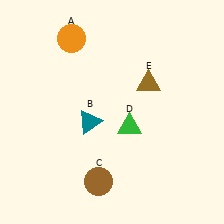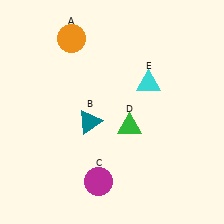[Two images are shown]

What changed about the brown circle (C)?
In Image 1, C is brown. In Image 2, it changed to magenta.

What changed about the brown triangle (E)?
In Image 1, E is brown. In Image 2, it changed to cyan.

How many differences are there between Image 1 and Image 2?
There are 2 differences between the two images.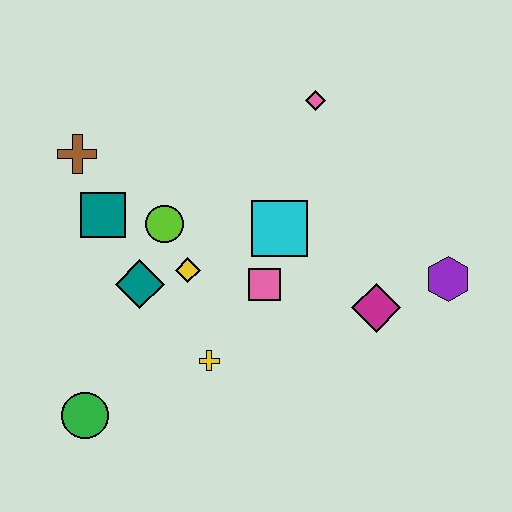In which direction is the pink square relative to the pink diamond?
The pink square is below the pink diamond.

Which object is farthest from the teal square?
The purple hexagon is farthest from the teal square.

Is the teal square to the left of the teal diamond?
Yes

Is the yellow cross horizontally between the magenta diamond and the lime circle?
Yes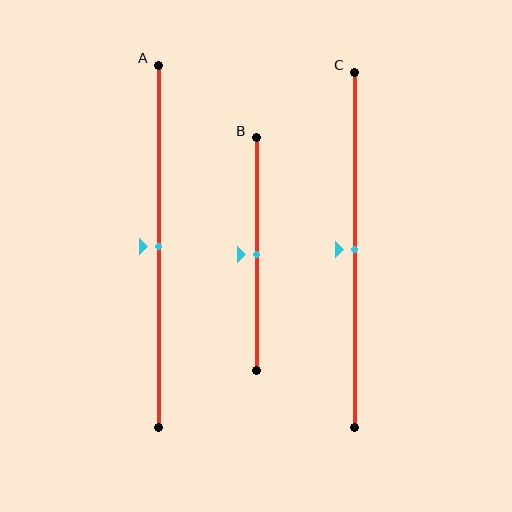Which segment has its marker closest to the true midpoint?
Segment A has its marker closest to the true midpoint.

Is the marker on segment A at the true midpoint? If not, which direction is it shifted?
Yes, the marker on segment A is at the true midpoint.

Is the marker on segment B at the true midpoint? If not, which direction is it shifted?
Yes, the marker on segment B is at the true midpoint.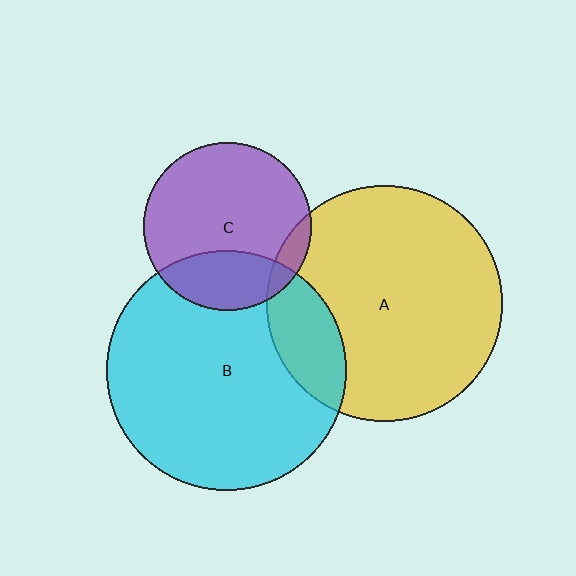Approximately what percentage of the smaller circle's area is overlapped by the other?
Approximately 25%.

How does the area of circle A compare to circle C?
Approximately 2.0 times.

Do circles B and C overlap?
Yes.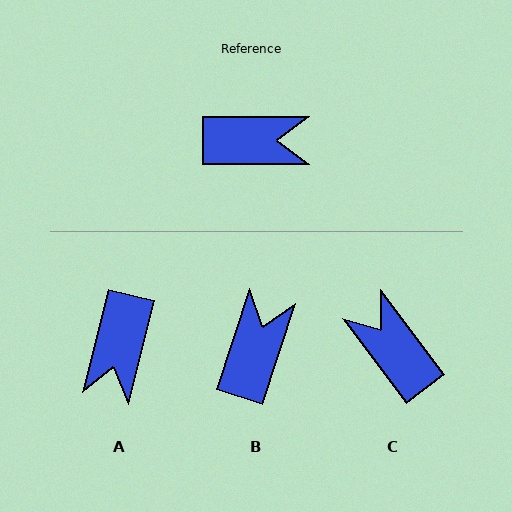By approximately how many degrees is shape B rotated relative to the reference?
Approximately 72 degrees counter-clockwise.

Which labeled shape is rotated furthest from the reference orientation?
C, about 128 degrees away.